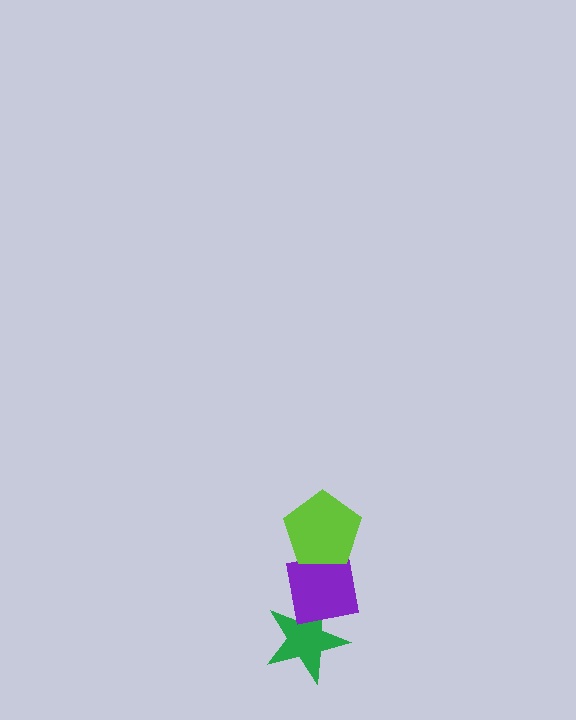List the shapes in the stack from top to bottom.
From top to bottom: the lime pentagon, the purple square, the green star.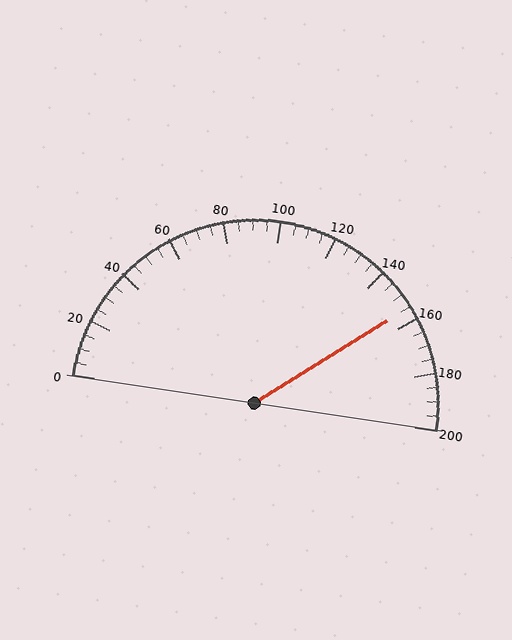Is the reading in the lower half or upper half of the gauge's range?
The reading is in the upper half of the range (0 to 200).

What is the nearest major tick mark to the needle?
The nearest major tick mark is 160.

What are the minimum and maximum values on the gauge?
The gauge ranges from 0 to 200.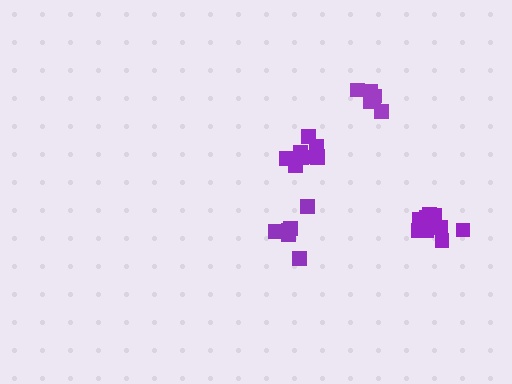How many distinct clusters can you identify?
There are 4 distinct clusters.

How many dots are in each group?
Group 1: 6 dots, Group 2: 10 dots, Group 3: 11 dots, Group 4: 6 dots (33 total).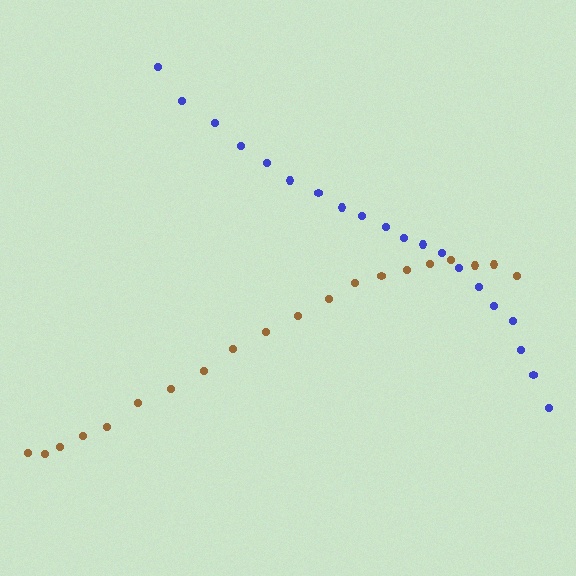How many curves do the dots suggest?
There are 2 distinct paths.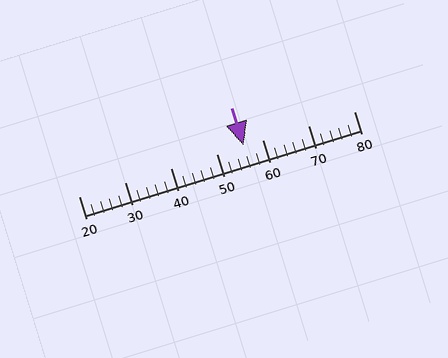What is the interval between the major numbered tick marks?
The major tick marks are spaced 10 units apart.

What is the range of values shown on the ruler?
The ruler shows values from 20 to 80.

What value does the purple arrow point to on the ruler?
The purple arrow points to approximately 56.